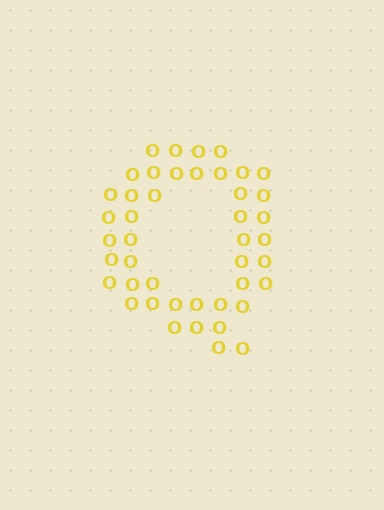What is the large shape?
The large shape is the letter Q.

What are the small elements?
The small elements are letter O's.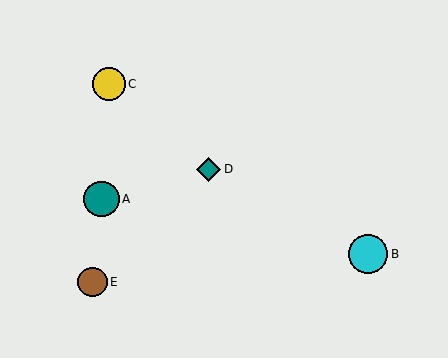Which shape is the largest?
The cyan circle (labeled B) is the largest.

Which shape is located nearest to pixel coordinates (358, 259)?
The cyan circle (labeled B) at (368, 254) is nearest to that location.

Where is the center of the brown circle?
The center of the brown circle is at (92, 282).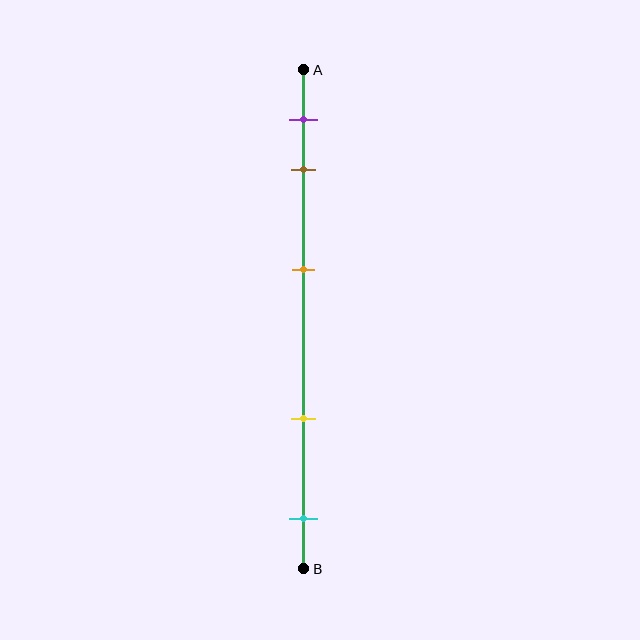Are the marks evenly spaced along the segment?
No, the marks are not evenly spaced.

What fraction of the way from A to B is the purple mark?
The purple mark is approximately 10% (0.1) of the way from A to B.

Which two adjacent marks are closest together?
The purple and brown marks are the closest adjacent pair.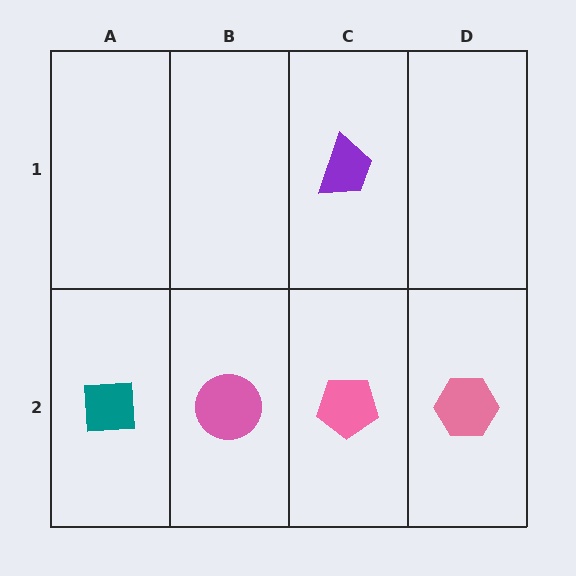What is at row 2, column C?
A pink pentagon.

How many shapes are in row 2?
4 shapes.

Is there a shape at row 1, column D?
No, that cell is empty.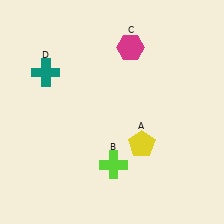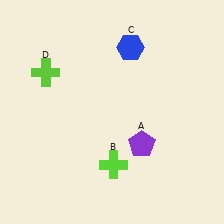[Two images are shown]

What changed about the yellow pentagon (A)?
In Image 1, A is yellow. In Image 2, it changed to purple.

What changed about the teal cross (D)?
In Image 1, D is teal. In Image 2, it changed to lime.